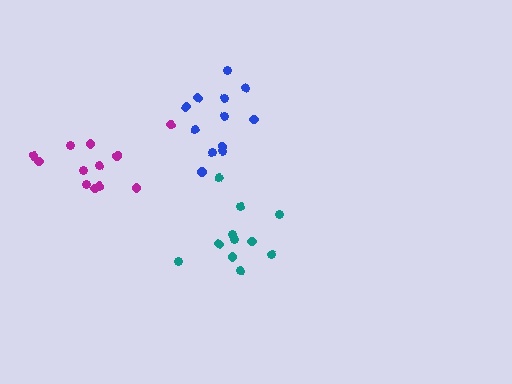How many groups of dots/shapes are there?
There are 3 groups.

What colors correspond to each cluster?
The clusters are colored: blue, teal, magenta.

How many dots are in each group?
Group 1: 12 dots, Group 2: 11 dots, Group 3: 12 dots (35 total).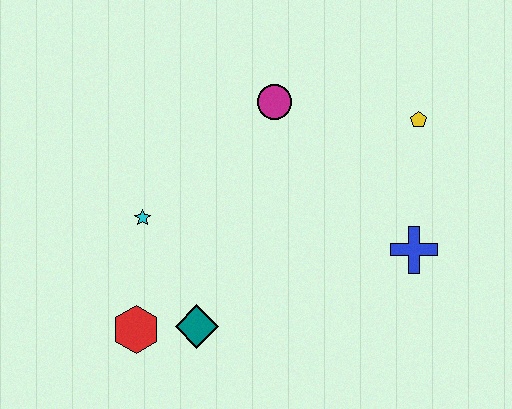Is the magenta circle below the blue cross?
No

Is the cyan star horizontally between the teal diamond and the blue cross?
No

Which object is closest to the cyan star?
The red hexagon is closest to the cyan star.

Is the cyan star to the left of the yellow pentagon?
Yes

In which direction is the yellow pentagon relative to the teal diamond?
The yellow pentagon is to the right of the teal diamond.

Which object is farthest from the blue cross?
The red hexagon is farthest from the blue cross.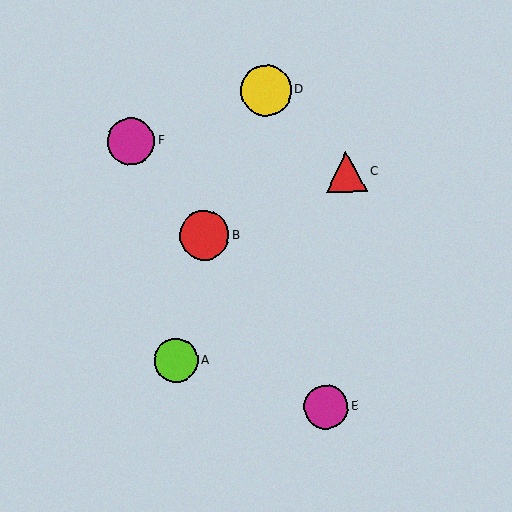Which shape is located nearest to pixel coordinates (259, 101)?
The yellow circle (labeled D) at (266, 91) is nearest to that location.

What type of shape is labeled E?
Shape E is a magenta circle.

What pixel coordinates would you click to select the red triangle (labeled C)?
Click at (346, 172) to select the red triangle C.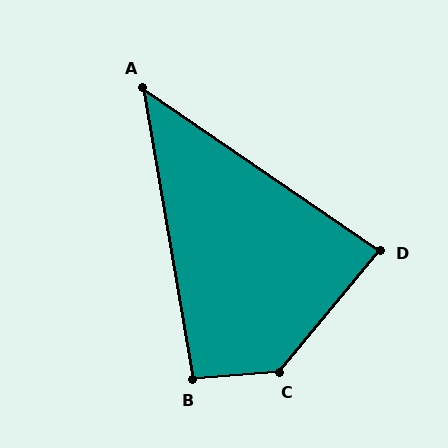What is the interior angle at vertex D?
Approximately 85 degrees (acute).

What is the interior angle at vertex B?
Approximately 95 degrees (obtuse).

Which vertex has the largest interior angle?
C, at approximately 134 degrees.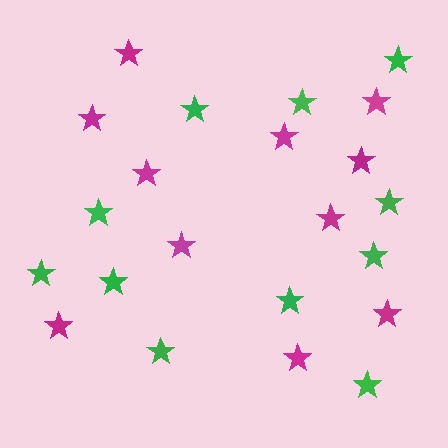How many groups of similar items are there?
There are 2 groups: one group of magenta stars (11) and one group of green stars (11).